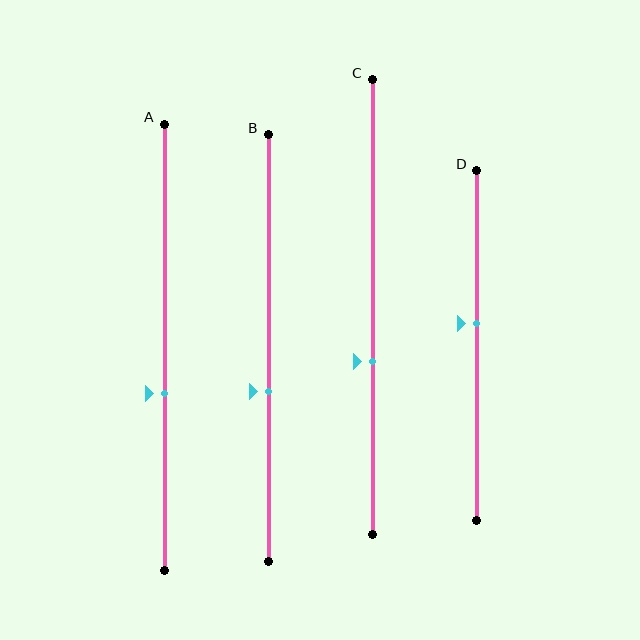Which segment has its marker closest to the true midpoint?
Segment D has its marker closest to the true midpoint.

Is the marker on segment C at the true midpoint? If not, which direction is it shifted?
No, the marker on segment C is shifted downward by about 12% of the segment length.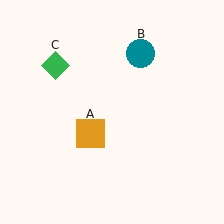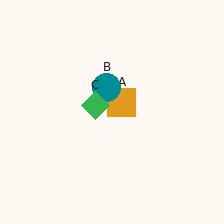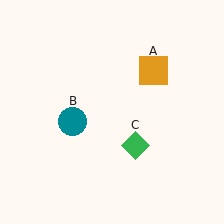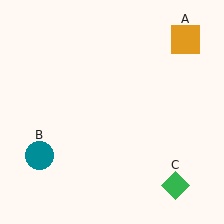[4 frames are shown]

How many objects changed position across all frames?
3 objects changed position: orange square (object A), teal circle (object B), green diamond (object C).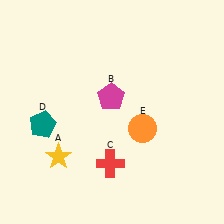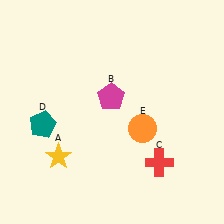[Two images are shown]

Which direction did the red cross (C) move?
The red cross (C) moved right.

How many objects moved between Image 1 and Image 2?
1 object moved between the two images.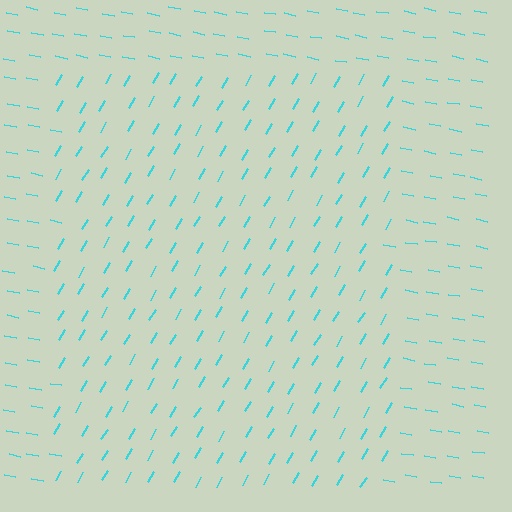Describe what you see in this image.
The image is filled with small cyan line segments. A rectangle region in the image has lines oriented differently from the surrounding lines, creating a visible texture boundary.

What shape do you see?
I see a rectangle.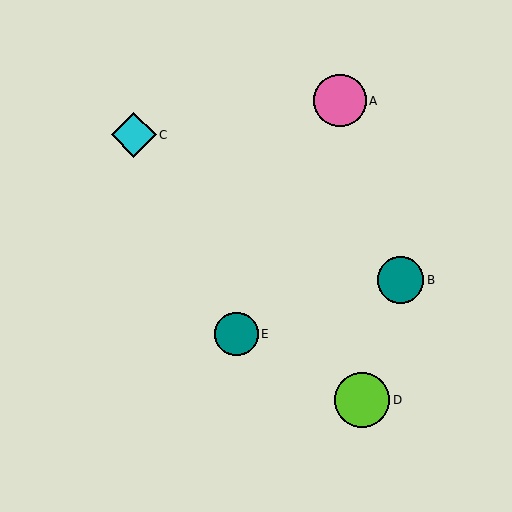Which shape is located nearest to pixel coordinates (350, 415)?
The lime circle (labeled D) at (362, 400) is nearest to that location.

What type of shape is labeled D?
Shape D is a lime circle.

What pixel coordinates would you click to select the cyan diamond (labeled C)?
Click at (134, 135) to select the cyan diamond C.